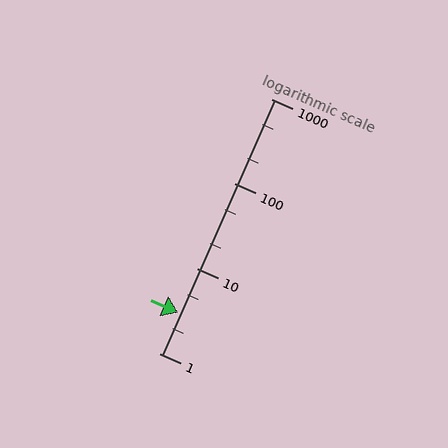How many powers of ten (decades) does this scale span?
The scale spans 3 decades, from 1 to 1000.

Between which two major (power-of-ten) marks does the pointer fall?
The pointer is between 1 and 10.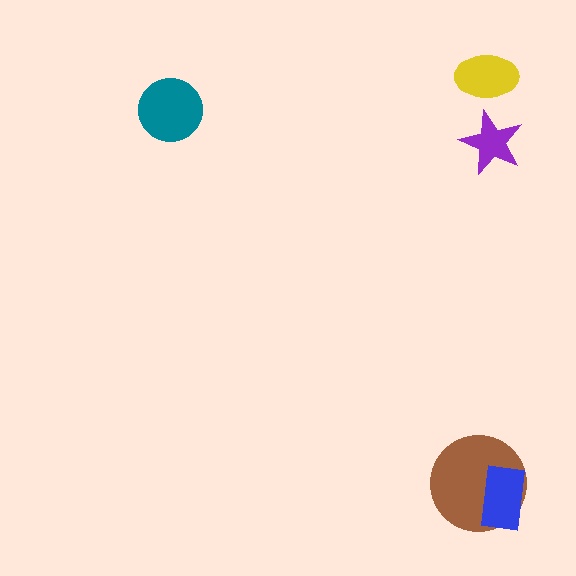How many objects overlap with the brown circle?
1 object overlaps with the brown circle.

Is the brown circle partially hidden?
Yes, it is partially covered by another shape.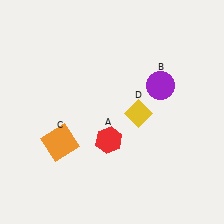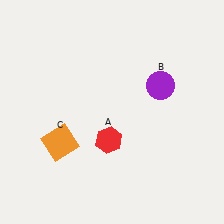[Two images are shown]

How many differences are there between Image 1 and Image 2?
There is 1 difference between the two images.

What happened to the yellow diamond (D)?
The yellow diamond (D) was removed in Image 2. It was in the bottom-right area of Image 1.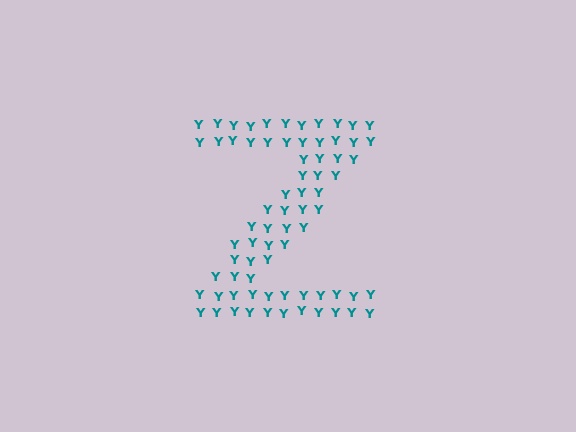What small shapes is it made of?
It is made of small letter Y's.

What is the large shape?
The large shape is the letter Z.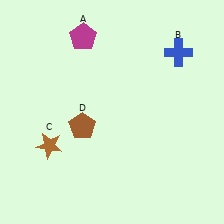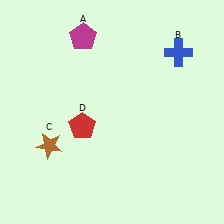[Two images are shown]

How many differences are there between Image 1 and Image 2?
There is 1 difference between the two images.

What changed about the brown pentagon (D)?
In Image 1, D is brown. In Image 2, it changed to red.